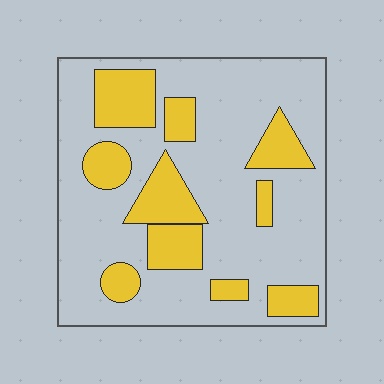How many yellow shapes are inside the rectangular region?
10.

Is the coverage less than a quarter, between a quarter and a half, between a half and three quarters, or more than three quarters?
Between a quarter and a half.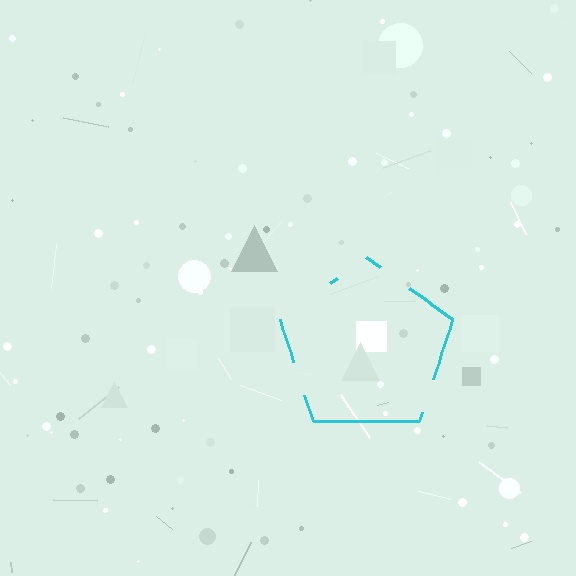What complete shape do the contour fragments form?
The contour fragments form a pentagon.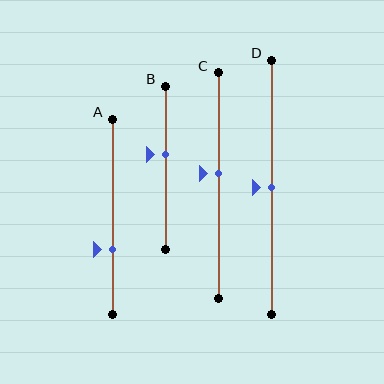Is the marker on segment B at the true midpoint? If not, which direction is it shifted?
No, the marker on segment B is shifted upward by about 8% of the segment length.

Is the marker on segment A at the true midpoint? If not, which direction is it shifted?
No, the marker on segment A is shifted downward by about 17% of the segment length.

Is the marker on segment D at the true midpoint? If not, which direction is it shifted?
Yes, the marker on segment D is at the true midpoint.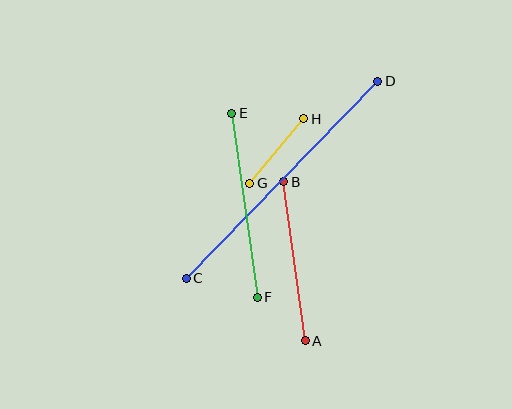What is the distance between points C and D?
The distance is approximately 275 pixels.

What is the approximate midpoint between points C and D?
The midpoint is at approximately (282, 180) pixels.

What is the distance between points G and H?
The distance is approximately 84 pixels.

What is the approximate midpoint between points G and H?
The midpoint is at approximately (277, 151) pixels.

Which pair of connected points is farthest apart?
Points C and D are farthest apart.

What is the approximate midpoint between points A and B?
The midpoint is at approximately (294, 261) pixels.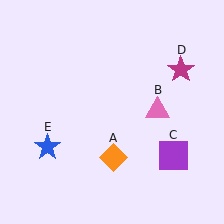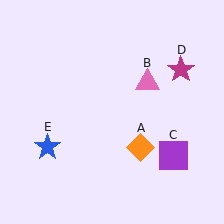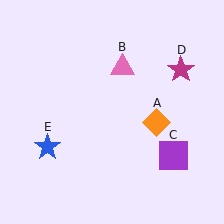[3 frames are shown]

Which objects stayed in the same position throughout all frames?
Purple square (object C) and magenta star (object D) and blue star (object E) remained stationary.